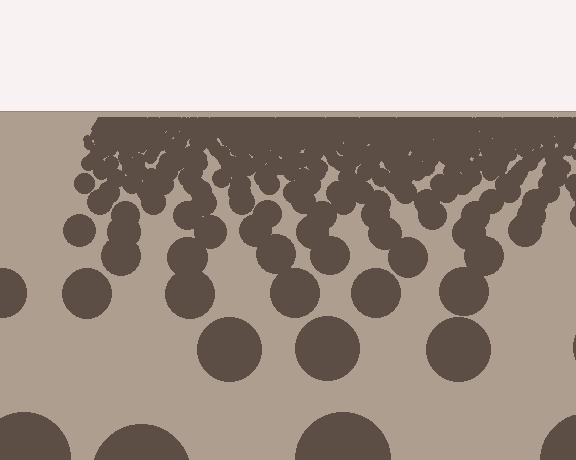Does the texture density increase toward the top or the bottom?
Density increases toward the top.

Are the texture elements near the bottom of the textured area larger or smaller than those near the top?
Larger. Near the bottom, elements are closer to the viewer and appear at a bigger on-screen size.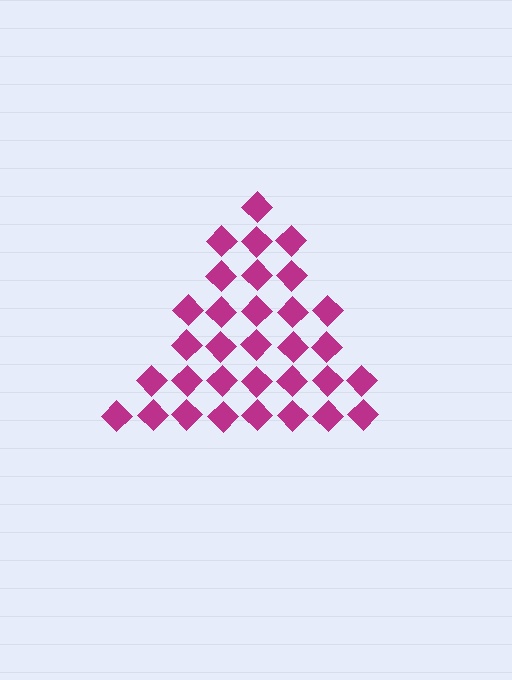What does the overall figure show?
The overall figure shows a triangle.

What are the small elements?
The small elements are diamonds.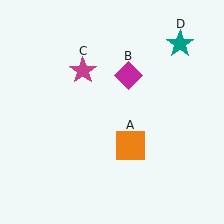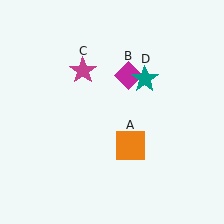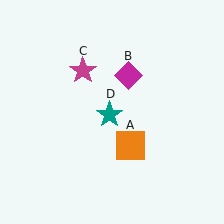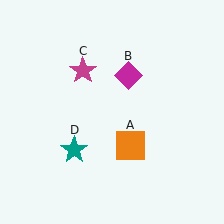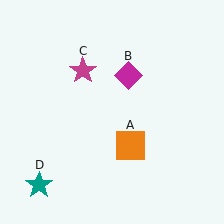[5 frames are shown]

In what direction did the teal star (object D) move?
The teal star (object D) moved down and to the left.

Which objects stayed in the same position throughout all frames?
Orange square (object A) and magenta diamond (object B) and magenta star (object C) remained stationary.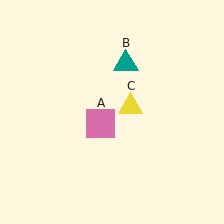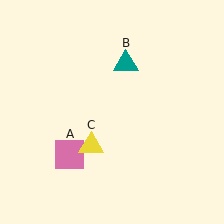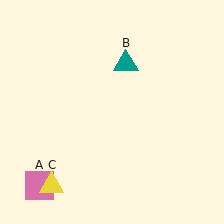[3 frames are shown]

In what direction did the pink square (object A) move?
The pink square (object A) moved down and to the left.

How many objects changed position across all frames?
2 objects changed position: pink square (object A), yellow triangle (object C).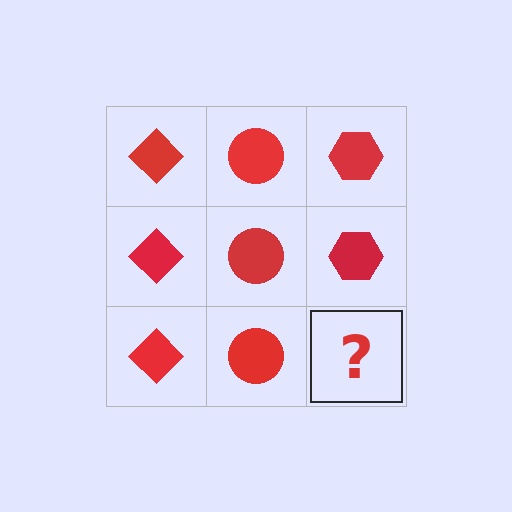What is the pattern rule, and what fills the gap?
The rule is that each column has a consistent shape. The gap should be filled with a red hexagon.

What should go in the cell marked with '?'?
The missing cell should contain a red hexagon.